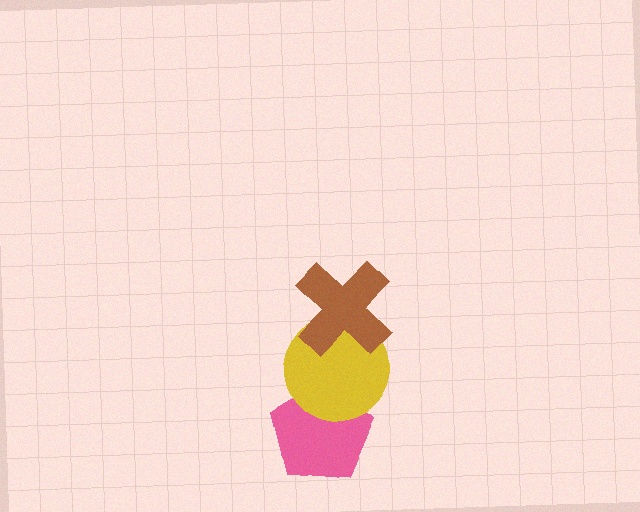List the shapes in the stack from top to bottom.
From top to bottom: the brown cross, the yellow circle, the pink pentagon.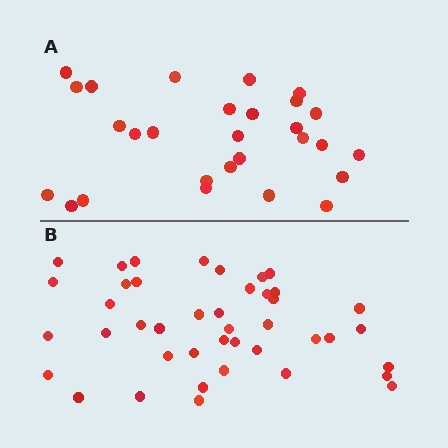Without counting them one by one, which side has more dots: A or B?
Region B (the bottom region) has more dots.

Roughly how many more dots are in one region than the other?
Region B has approximately 15 more dots than region A.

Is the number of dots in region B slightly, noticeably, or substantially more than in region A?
Region B has substantially more. The ratio is roughly 1.5 to 1.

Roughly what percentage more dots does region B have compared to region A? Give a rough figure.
About 50% more.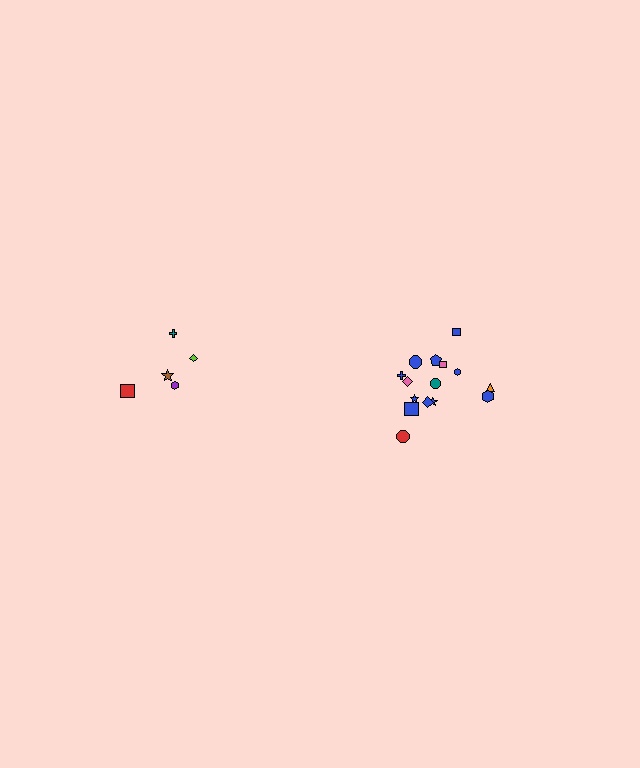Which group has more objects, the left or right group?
The right group.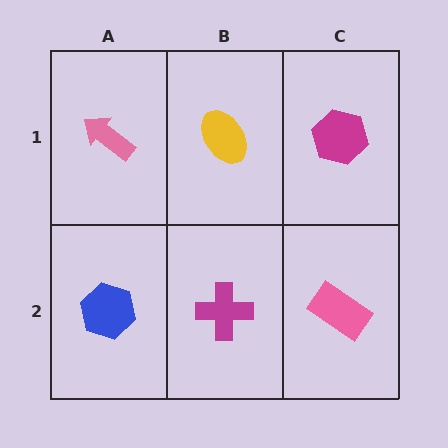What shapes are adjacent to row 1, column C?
A pink rectangle (row 2, column C), a yellow ellipse (row 1, column B).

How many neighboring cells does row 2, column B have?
3.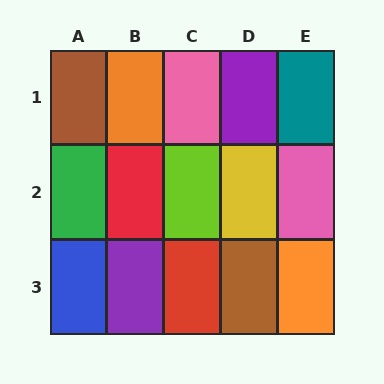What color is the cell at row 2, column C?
Lime.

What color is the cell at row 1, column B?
Orange.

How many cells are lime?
1 cell is lime.